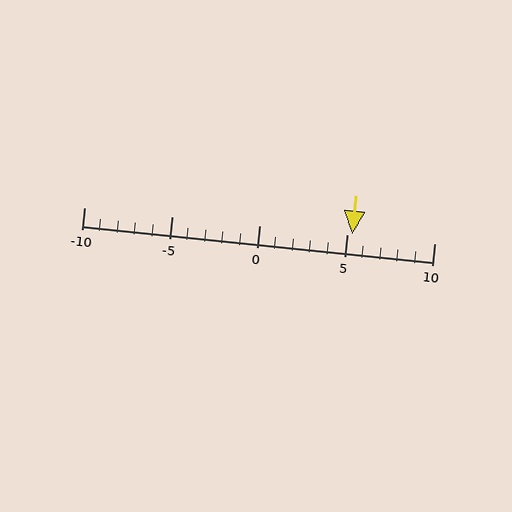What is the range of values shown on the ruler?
The ruler shows values from -10 to 10.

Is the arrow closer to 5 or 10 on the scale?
The arrow is closer to 5.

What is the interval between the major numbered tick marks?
The major tick marks are spaced 5 units apart.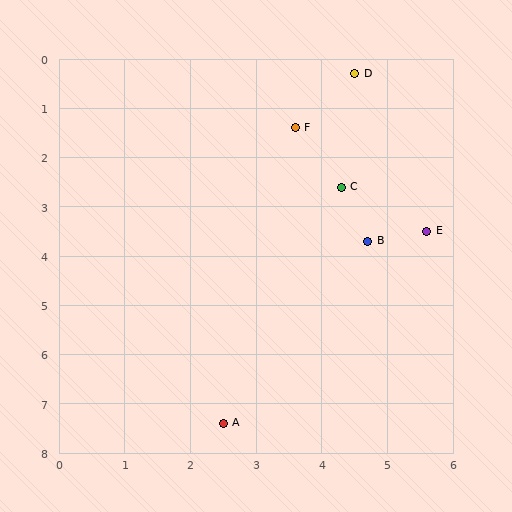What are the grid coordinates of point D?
Point D is at approximately (4.5, 0.3).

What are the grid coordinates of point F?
Point F is at approximately (3.6, 1.4).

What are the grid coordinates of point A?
Point A is at approximately (2.5, 7.4).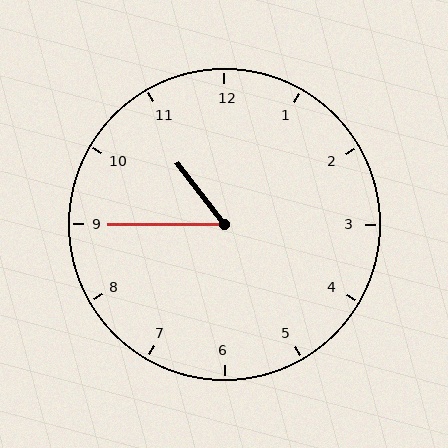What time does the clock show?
10:45.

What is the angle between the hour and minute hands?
Approximately 52 degrees.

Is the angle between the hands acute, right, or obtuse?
It is acute.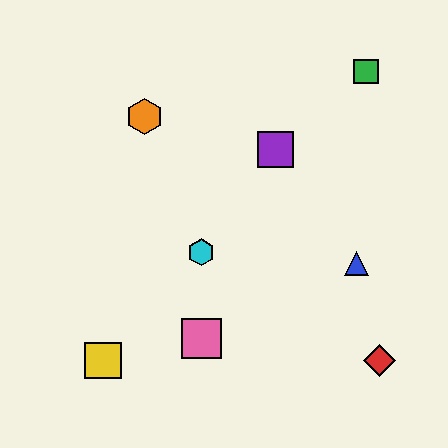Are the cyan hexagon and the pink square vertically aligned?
Yes, both are at x≈201.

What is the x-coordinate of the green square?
The green square is at x≈366.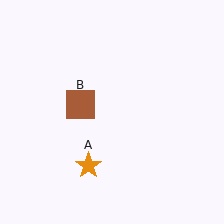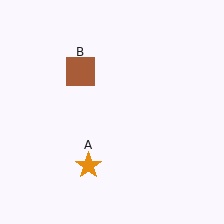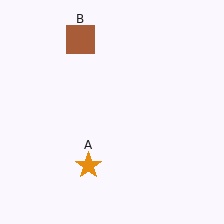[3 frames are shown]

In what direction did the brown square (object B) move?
The brown square (object B) moved up.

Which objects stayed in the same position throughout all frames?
Orange star (object A) remained stationary.